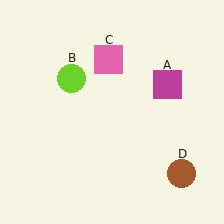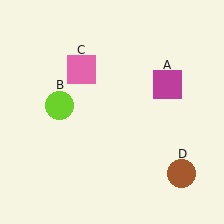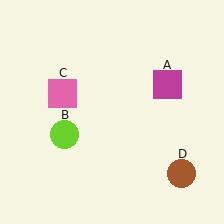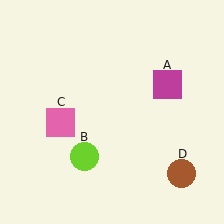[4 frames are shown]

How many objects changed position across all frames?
2 objects changed position: lime circle (object B), pink square (object C).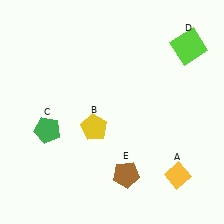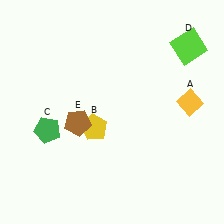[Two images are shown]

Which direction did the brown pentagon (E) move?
The brown pentagon (E) moved up.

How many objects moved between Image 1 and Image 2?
2 objects moved between the two images.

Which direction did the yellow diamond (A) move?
The yellow diamond (A) moved up.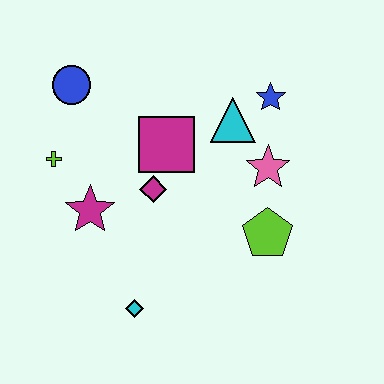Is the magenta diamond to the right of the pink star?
No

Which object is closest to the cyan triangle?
The blue star is closest to the cyan triangle.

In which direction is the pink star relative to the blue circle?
The pink star is to the right of the blue circle.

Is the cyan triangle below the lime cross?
No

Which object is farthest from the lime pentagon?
The blue circle is farthest from the lime pentagon.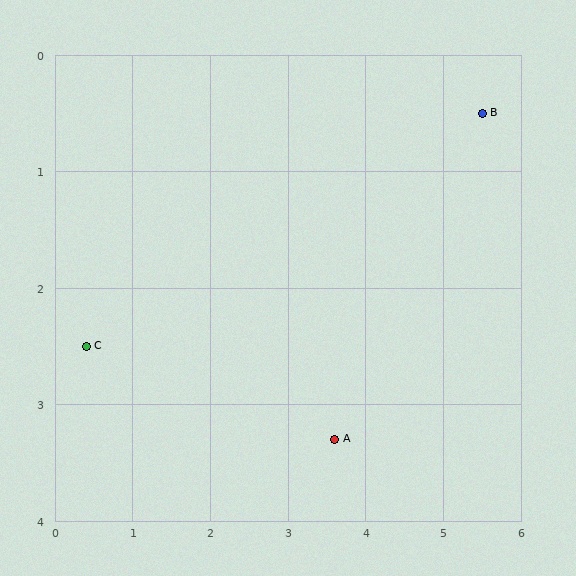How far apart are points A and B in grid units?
Points A and B are about 3.4 grid units apart.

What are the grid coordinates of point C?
Point C is at approximately (0.4, 2.5).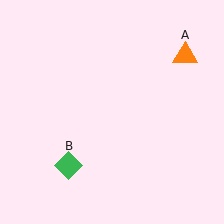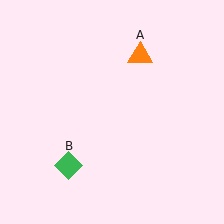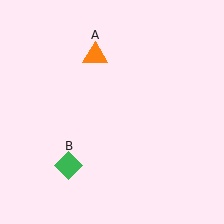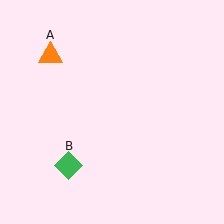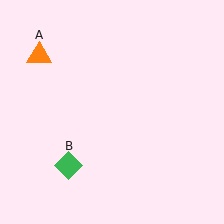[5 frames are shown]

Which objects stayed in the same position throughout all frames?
Green diamond (object B) remained stationary.